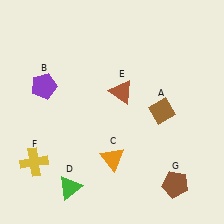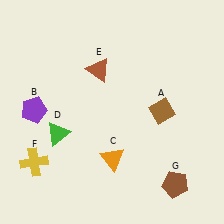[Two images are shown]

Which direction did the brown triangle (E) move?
The brown triangle (E) moved left.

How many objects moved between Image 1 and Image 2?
3 objects moved between the two images.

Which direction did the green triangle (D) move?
The green triangle (D) moved up.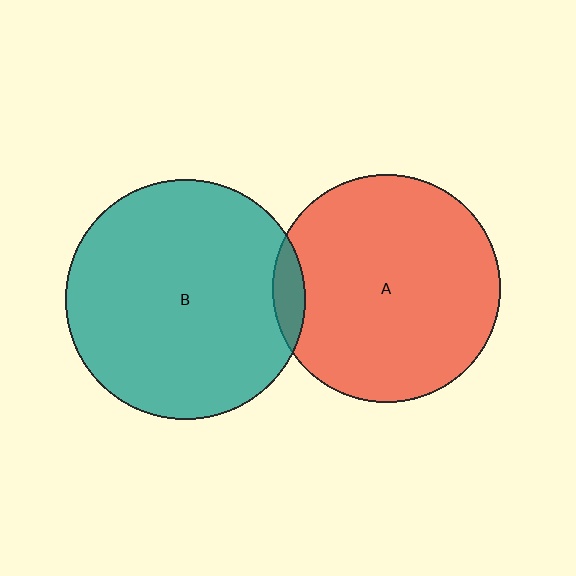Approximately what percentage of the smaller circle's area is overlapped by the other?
Approximately 5%.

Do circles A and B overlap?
Yes.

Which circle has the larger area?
Circle B (teal).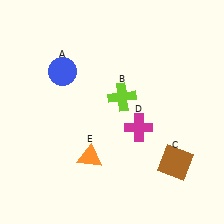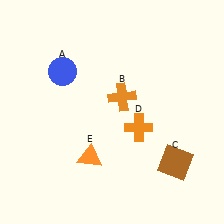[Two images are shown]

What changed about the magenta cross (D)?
In Image 1, D is magenta. In Image 2, it changed to orange.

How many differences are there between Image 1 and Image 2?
There are 2 differences between the two images.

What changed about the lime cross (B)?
In Image 1, B is lime. In Image 2, it changed to orange.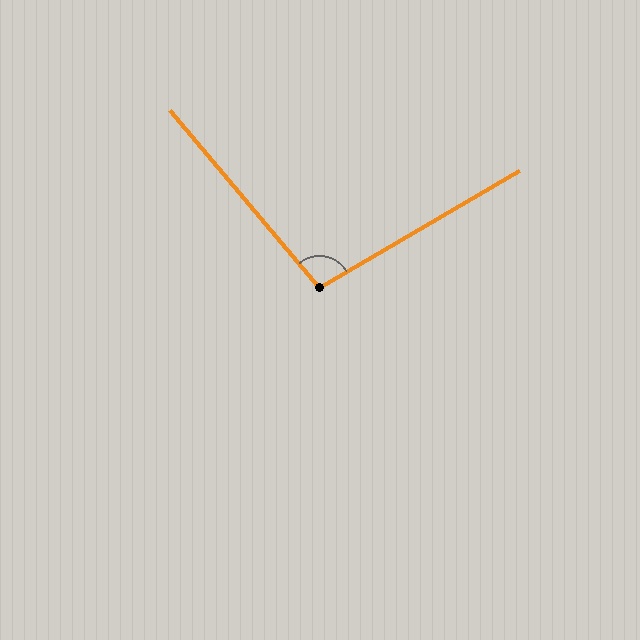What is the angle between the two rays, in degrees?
Approximately 100 degrees.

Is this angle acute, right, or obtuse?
It is obtuse.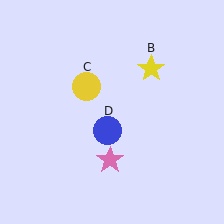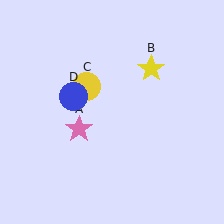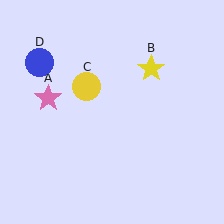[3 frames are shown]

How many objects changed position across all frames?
2 objects changed position: pink star (object A), blue circle (object D).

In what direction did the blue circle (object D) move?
The blue circle (object D) moved up and to the left.